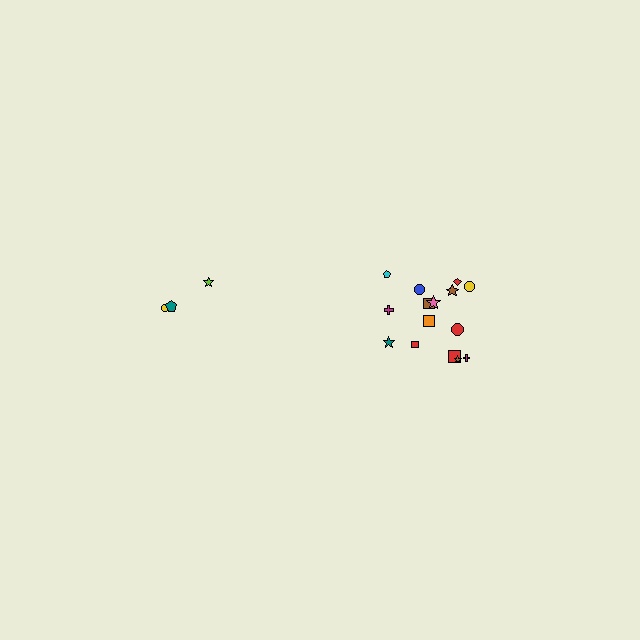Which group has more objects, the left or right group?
The right group.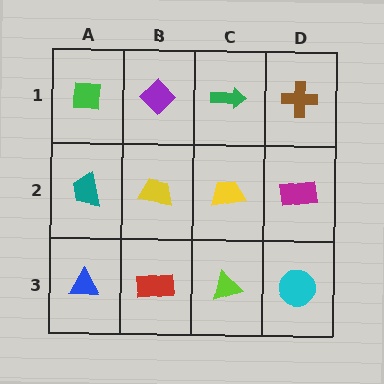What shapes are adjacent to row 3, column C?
A yellow trapezoid (row 2, column C), a red rectangle (row 3, column B), a cyan circle (row 3, column D).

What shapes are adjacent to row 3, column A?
A teal trapezoid (row 2, column A), a red rectangle (row 3, column B).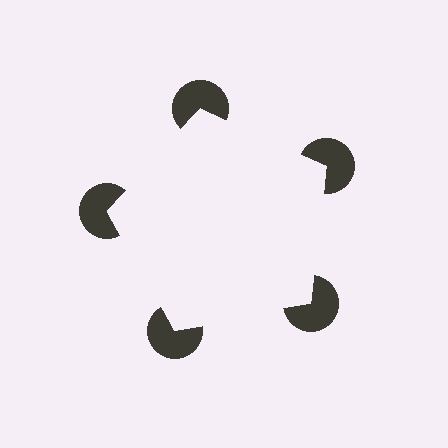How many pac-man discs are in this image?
There are 5 — one at each vertex of the illusory pentagon.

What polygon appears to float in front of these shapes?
An illusory pentagon — its edges are inferred from the aligned wedge cuts in the pac-man discs, not physically drawn.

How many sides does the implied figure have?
5 sides.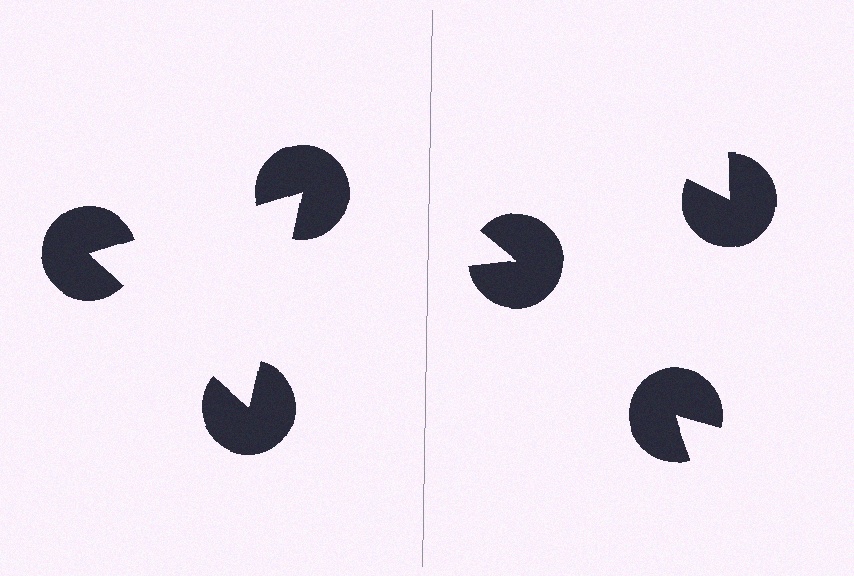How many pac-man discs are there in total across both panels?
6 — 3 on each side.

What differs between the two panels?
The pac-man discs are positioned identically on both sides; only the wedge orientations differ. On the left they align to a triangle; on the right they are misaligned.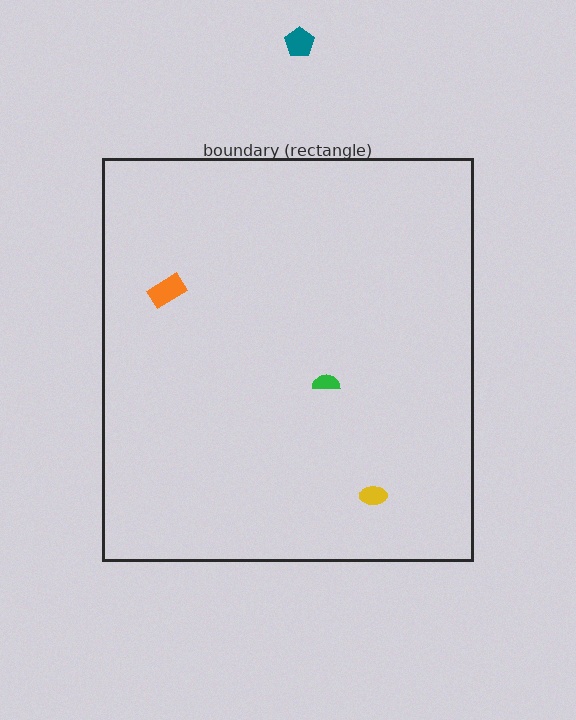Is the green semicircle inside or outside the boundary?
Inside.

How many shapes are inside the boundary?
3 inside, 1 outside.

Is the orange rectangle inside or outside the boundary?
Inside.